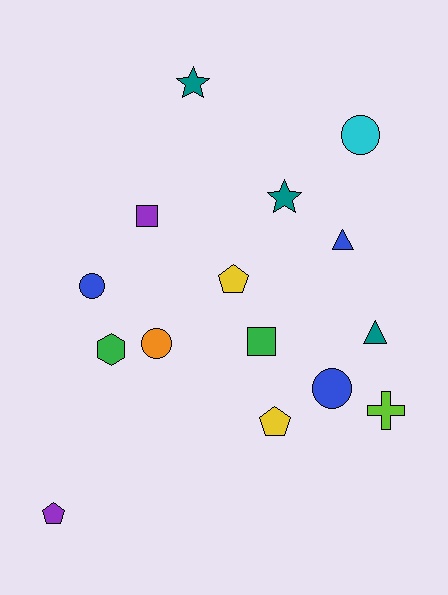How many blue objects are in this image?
There are 3 blue objects.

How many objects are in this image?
There are 15 objects.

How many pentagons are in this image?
There are 3 pentagons.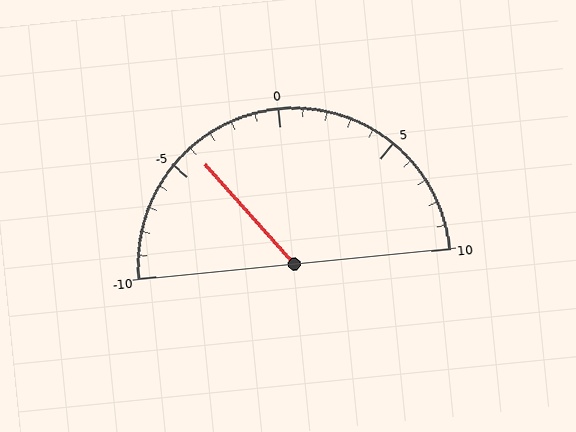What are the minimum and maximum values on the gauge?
The gauge ranges from -10 to 10.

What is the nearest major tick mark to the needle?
The nearest major tick mark is -5.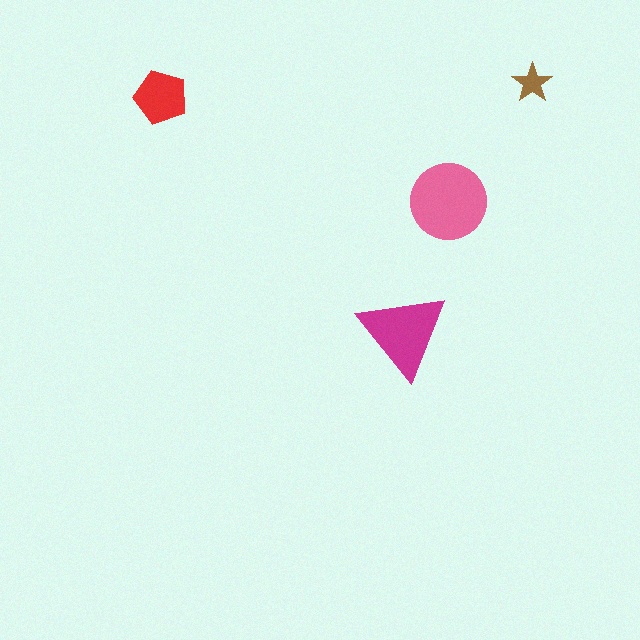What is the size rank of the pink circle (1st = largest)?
1st.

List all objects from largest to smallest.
The pink circle, the magenta triangle, the red pentagon, the brown star.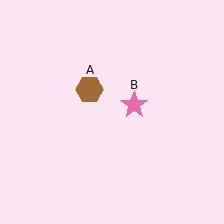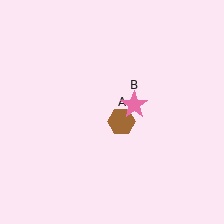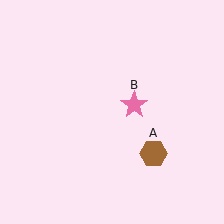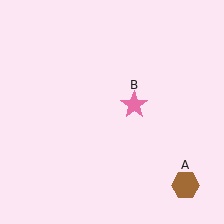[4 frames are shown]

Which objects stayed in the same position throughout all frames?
Pink star (object B) remained stationary.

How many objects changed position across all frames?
1 object changed position: brown hexagon (object A).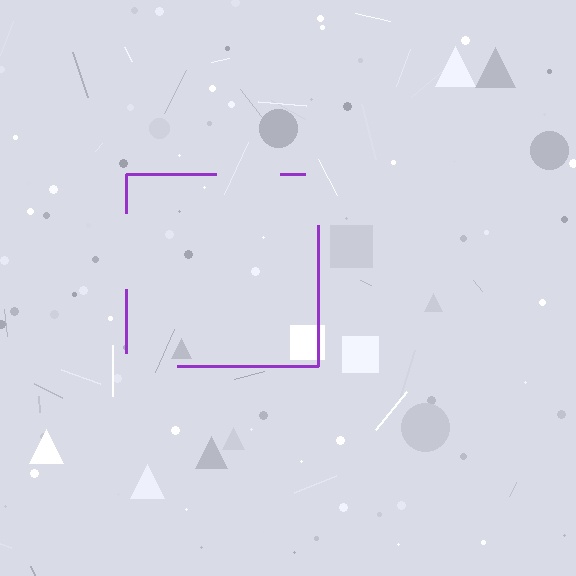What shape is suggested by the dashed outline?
The dashed outline suggests a square.